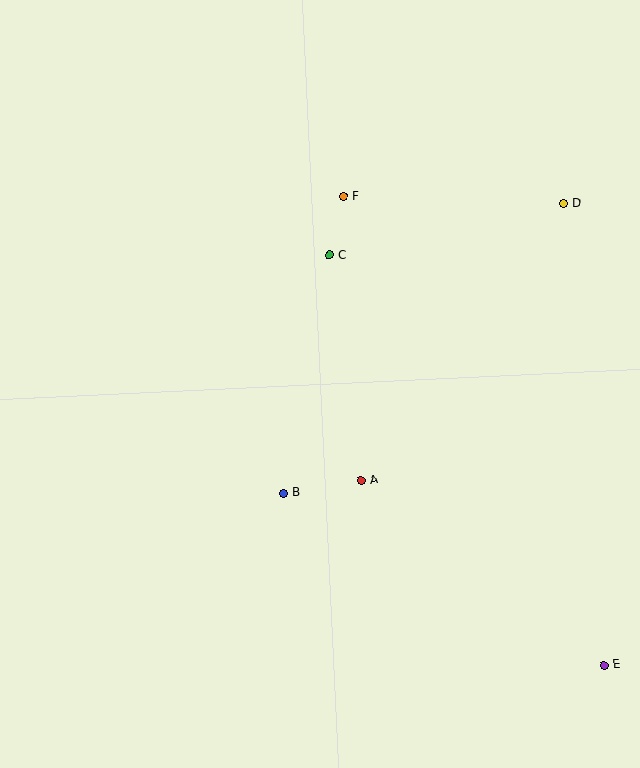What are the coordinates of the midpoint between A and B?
The midpoint between A and B is at (322, 487).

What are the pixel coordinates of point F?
Point F is at (344, 197).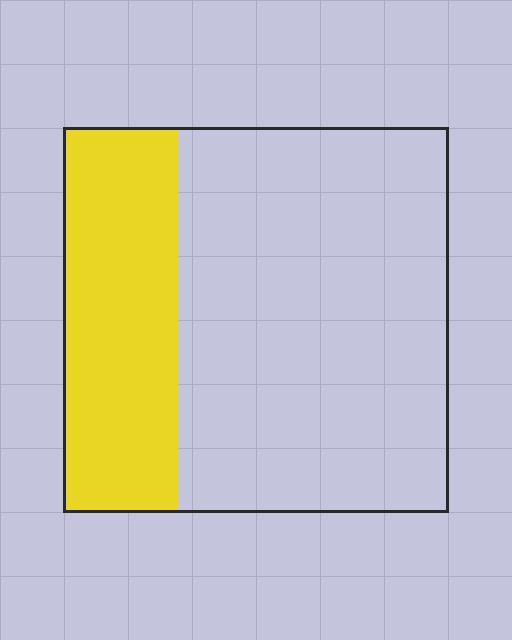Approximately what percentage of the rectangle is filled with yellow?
Approximately 30%.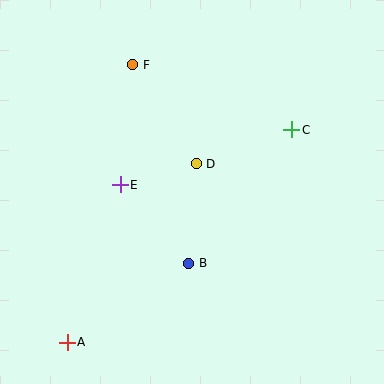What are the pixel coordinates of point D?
Point D is at (196, 164).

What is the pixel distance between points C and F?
The distance between C and F is 172 pixels.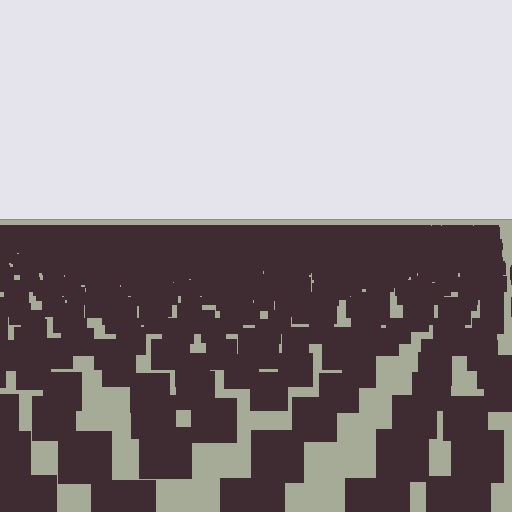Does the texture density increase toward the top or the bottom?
Density increases toward the top.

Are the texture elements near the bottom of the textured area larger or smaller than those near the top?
Larger. Near the bottom, elements are closer to the viewer and appear at a bigger on-screen size.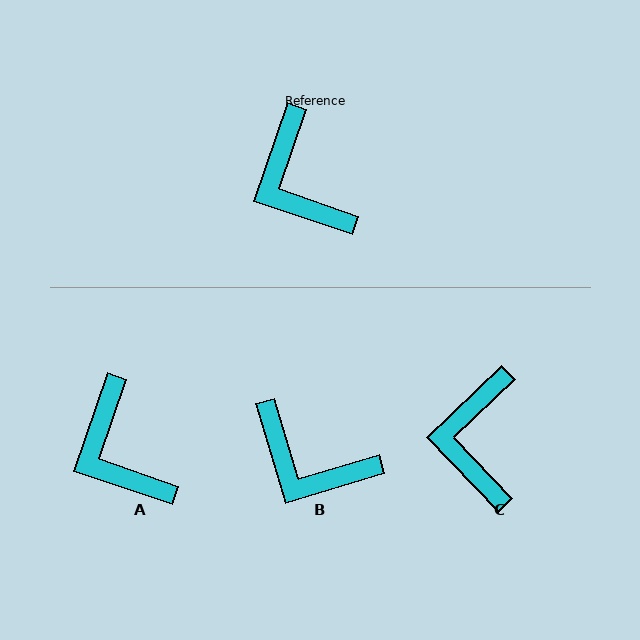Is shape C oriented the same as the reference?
No, it is off by about 27 degrees.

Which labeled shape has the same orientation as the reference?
A.